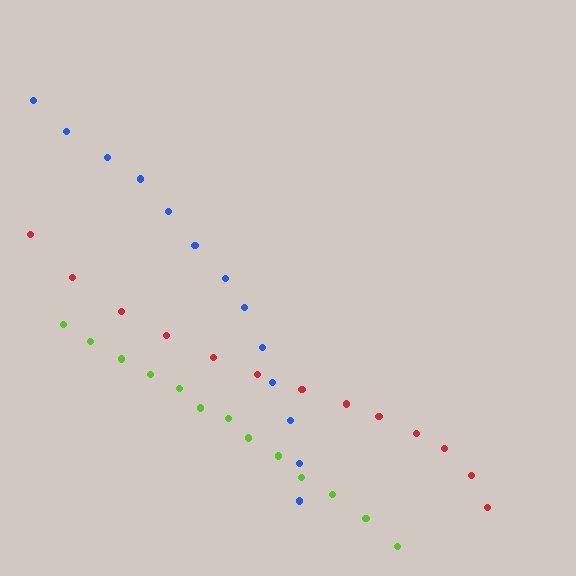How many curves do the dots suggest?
There are 3 distinct paths.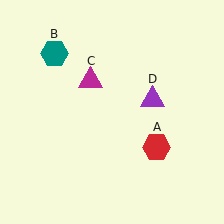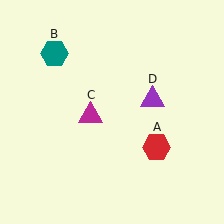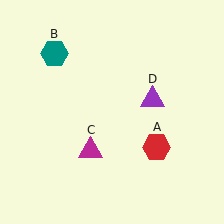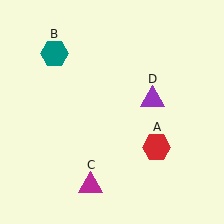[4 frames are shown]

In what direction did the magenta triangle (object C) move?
The magenta triangle (object C) moved down.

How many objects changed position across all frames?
1 object changed position: magenta triangle (object C).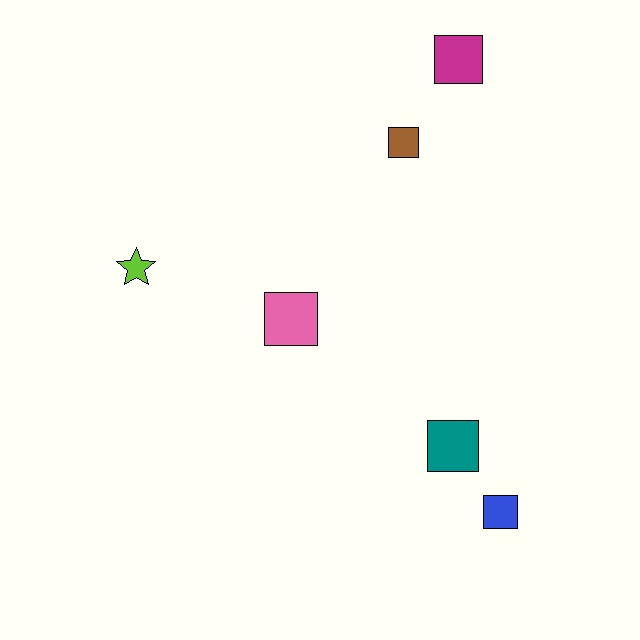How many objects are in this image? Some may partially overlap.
There are 6 objects.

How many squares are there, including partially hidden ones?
There are 5 squares.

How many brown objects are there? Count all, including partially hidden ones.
There is 1 brown object.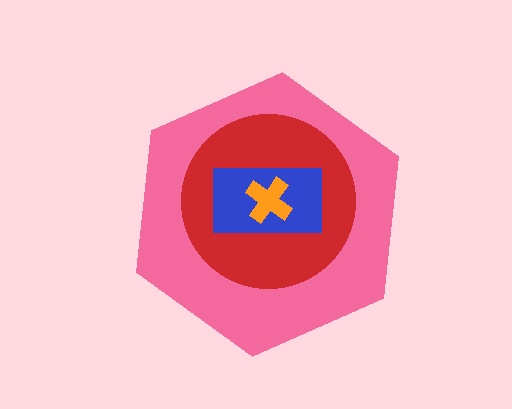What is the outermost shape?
The pink hexagon.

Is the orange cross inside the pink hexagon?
Yes.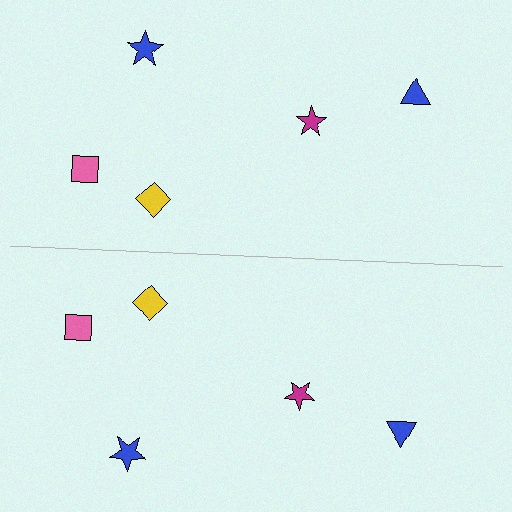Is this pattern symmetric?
Yes, this pattern has bilateral (reflection) symmetry.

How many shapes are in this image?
There are 10 shapes in this image.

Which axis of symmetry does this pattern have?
The pattern has a horizontal axis of symmetry running through the center of the image.